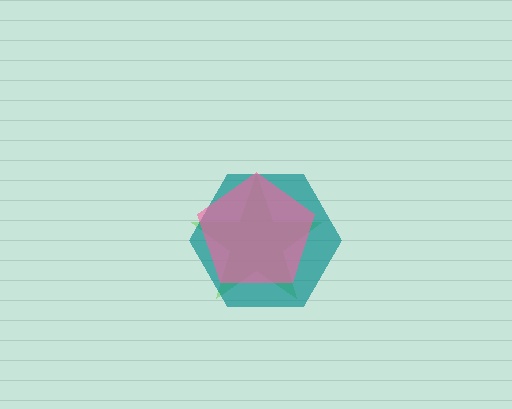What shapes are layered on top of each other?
The layered shapes are: a lime star, a teal hexagon, a pink pentagon.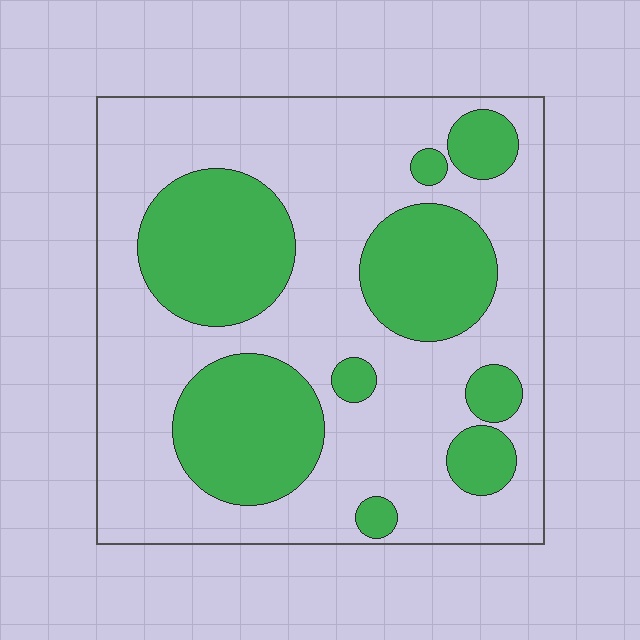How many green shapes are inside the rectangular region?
9.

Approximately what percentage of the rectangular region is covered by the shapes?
Approximately 35%.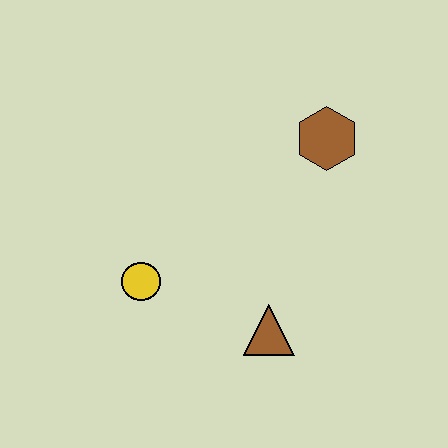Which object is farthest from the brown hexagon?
The yellow circle is farthest from the brown hexagon.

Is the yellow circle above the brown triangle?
Yes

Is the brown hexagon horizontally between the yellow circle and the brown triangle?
No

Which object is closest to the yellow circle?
The brown triangle is closest to the yellow circle.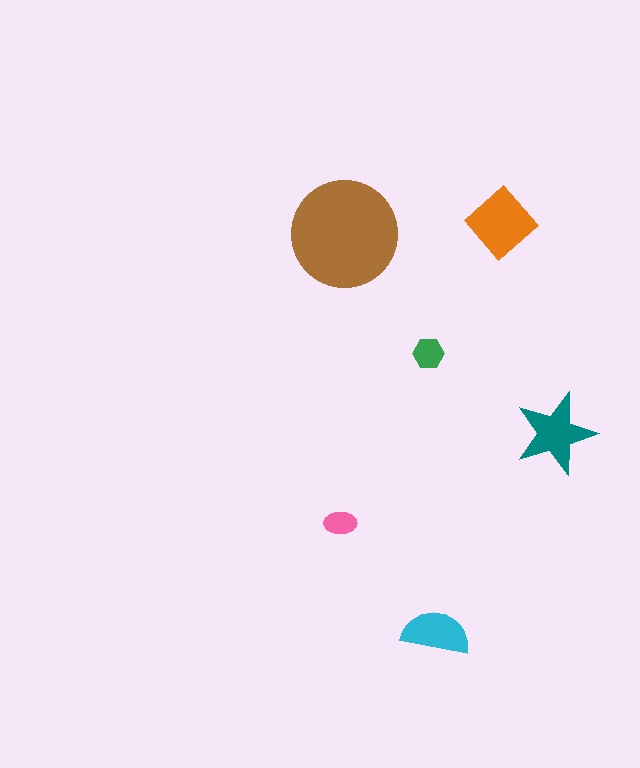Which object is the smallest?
The pink ellipse.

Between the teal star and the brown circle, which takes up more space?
The brown circle.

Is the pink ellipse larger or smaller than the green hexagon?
Smaller.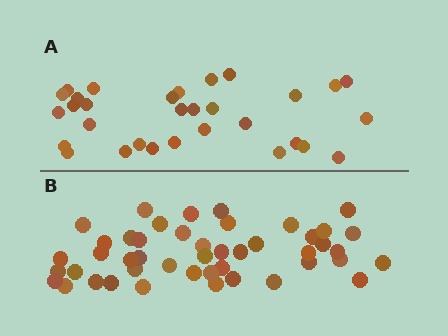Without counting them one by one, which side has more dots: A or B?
Region B (the bottom region) has more dots.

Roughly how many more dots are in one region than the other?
Region B has approximately 15 more dots than region A.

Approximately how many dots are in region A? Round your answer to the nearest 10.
About 30 dots. (The exact count is 31, which rounds to 30.)